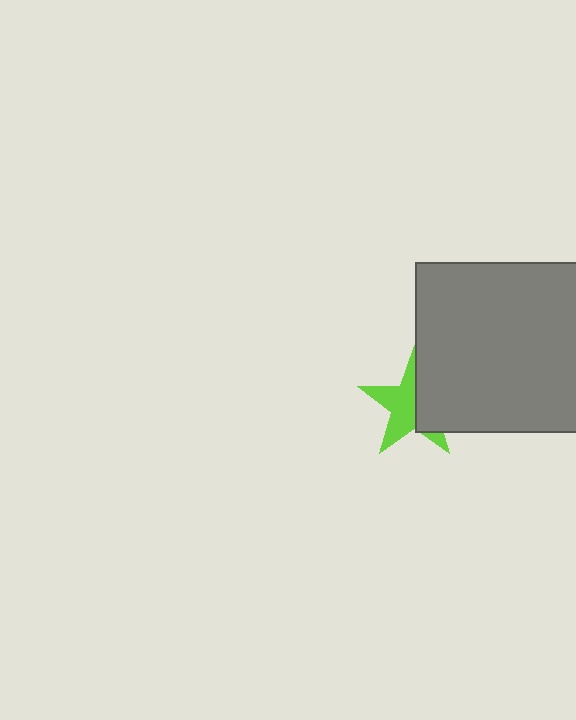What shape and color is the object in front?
The object in front is a gray square.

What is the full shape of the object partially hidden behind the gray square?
The partially hidden object is a lime star.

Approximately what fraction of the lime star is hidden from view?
Roughly 43% of the lime star is hidden behind the gray square.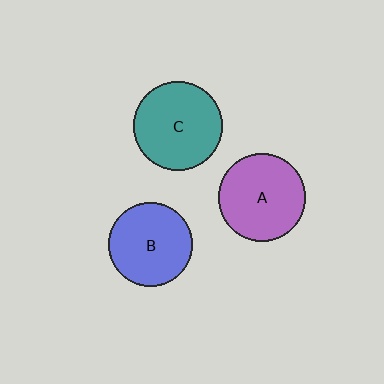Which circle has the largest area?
Circle C (teal).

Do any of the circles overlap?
No, none of the circles overlap.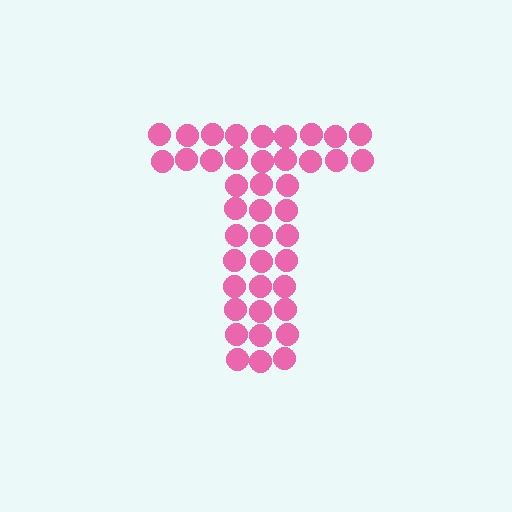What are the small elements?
The small elements are circles.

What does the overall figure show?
The overall figure shows the letter T.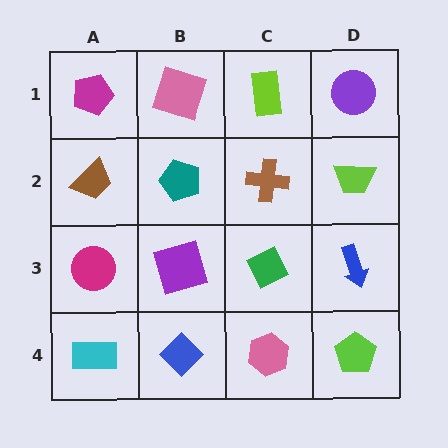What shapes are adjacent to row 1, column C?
A brown cross (row 2, column C), a pink square (row 1, column B), a purple circle (row 1, column D).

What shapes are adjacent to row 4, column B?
A purple square (row 3, column B), a cyan rectangle (row 4, column A), a pink hexagon (row 4, column C).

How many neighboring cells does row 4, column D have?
2.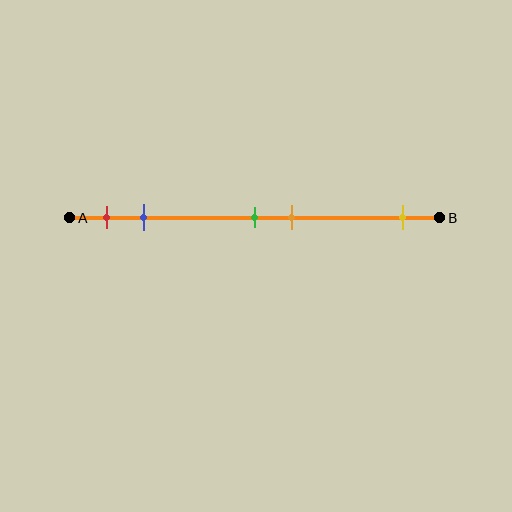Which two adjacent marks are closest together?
The green and orange marks are the closest adjacent pair.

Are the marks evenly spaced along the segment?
No, the marks are not evenly spaced.